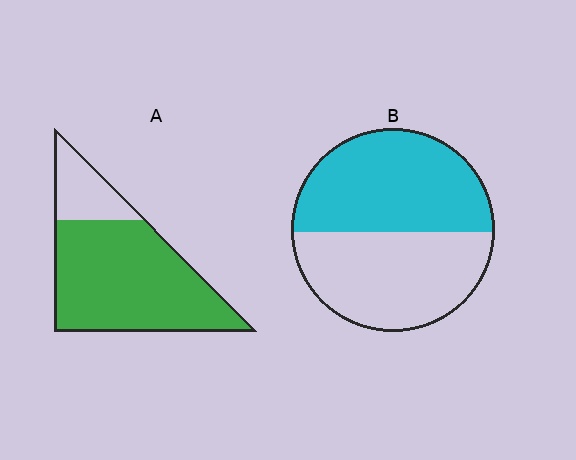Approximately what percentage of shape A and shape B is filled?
A is approximately 80% and B is approximately 50%.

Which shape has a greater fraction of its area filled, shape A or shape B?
Shape A.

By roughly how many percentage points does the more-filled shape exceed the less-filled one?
By roughly 30 percentage points (A over B).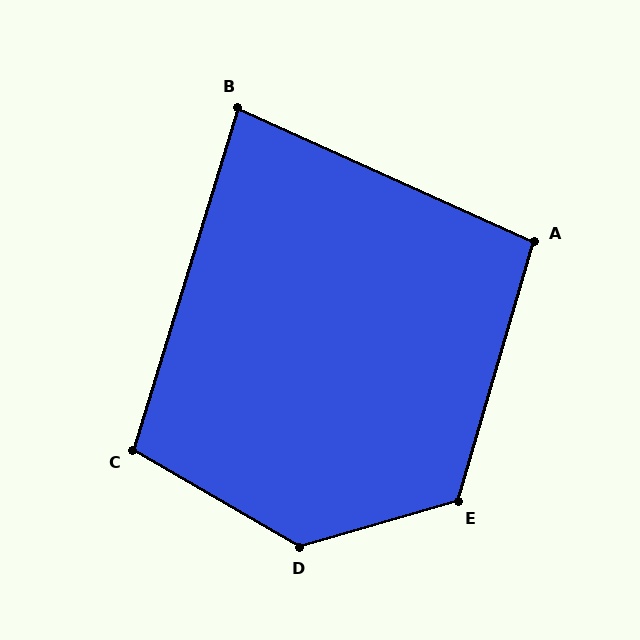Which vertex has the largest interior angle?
D, at approximately 134 degrees.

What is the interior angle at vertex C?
Approximately 103 degrees (obtuse).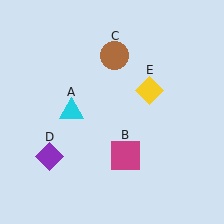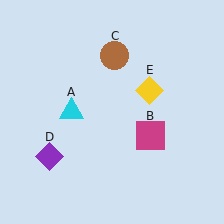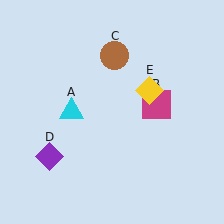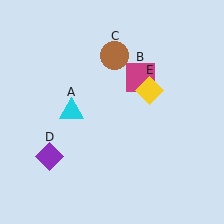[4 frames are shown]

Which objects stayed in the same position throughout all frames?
Cyan triangle (object A) and brown circle (object C) and purple diamond (object D) and yellow diamond (object E) remained stationary.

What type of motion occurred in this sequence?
The magenta square (object B) rotated counterclockwise around the center of the scene.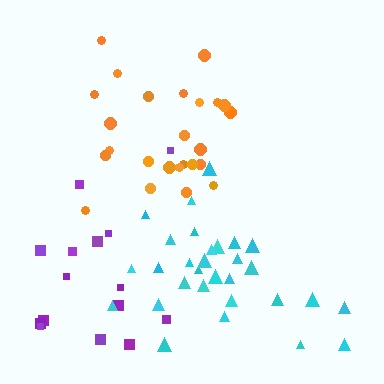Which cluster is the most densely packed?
Orange.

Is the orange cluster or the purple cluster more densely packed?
Orange.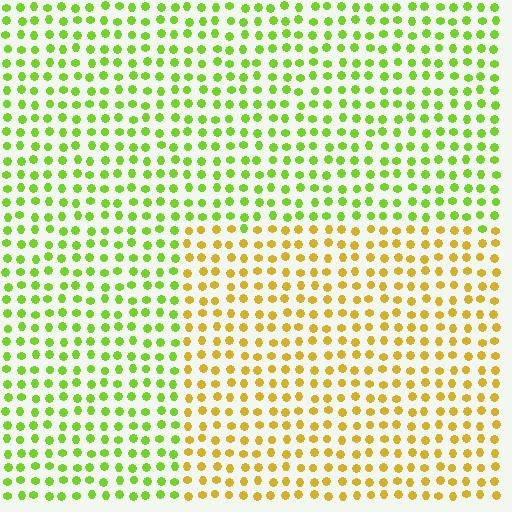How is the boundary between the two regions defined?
The boundary is defined purely by a slight shift in hue (about 47 degrees). Spacing, size, and orientation are identical on both sides.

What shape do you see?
I see a rectangle.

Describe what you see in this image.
The image is filled with small lime elements in a uniform arrangement. A rectangle-shaped region is visible where the elements are tinted to a slightly different hue, forming a subtle color boundary.